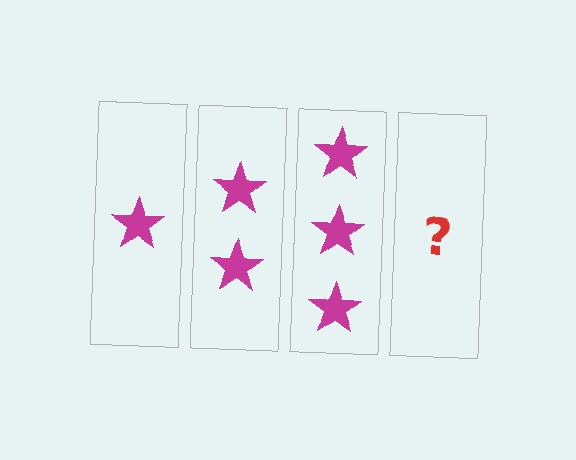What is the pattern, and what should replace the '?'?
The pattern is that each step adds one more star. The '?' should be 4 stars.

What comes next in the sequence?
The next element should be 4 stars.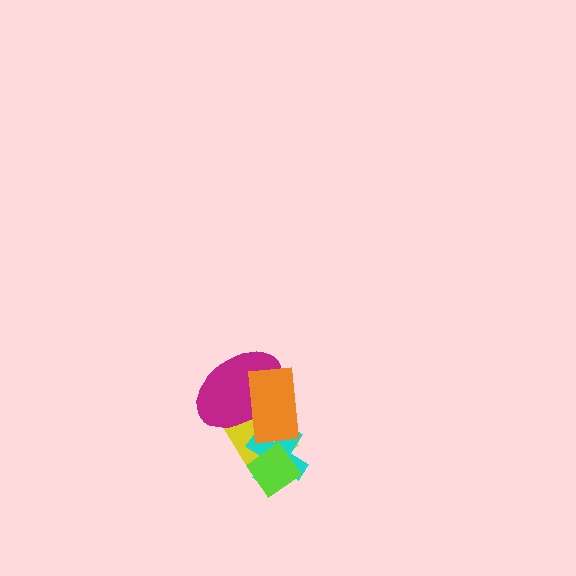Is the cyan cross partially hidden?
Yes, it is partially covered by another shape.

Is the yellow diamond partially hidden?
Yes, it is partially covered by another shape.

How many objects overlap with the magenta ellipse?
2 objects overlap with the magenta ellipse.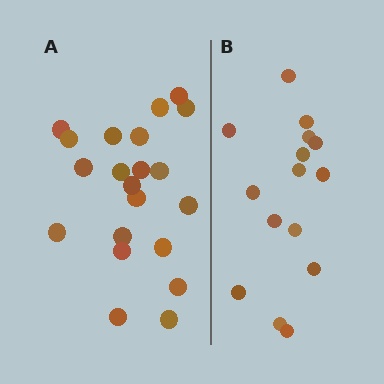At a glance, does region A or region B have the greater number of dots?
Region A (the left region) has more dots.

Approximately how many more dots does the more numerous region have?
Region A has about 6 more dots than region B.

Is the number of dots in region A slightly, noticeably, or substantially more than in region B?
Region A has noticeably more, but not dramatically so. The ratio is roughly 1.4 to 1.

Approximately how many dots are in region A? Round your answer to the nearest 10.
About 20 dots. (The exact count is 21, which rounds to 20.)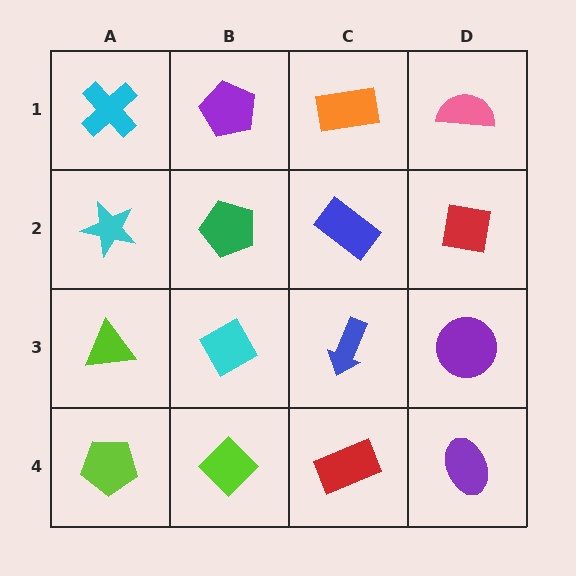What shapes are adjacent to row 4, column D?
A purple circle (row 3, column D), a red rectangle (row 4, column C).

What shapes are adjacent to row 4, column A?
A lime triangle (row 3, column A), a lime diamond (row 4, column B).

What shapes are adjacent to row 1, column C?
A blue rectangle (row 2, column C), a purple pentagon (row 1, column B), a pink semicircle (row 1, column D).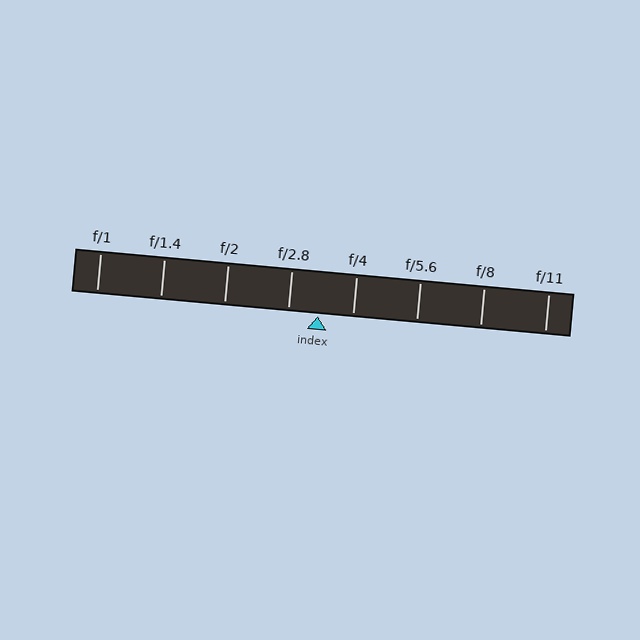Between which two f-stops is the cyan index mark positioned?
The index mark is between f/2.8 and f/4.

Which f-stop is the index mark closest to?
The index mark is closest to f/2.8.